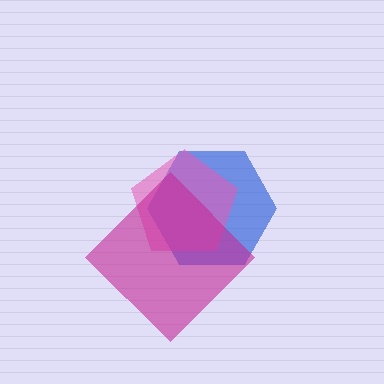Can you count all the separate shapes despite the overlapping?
Yes, there are 3 separate shapes.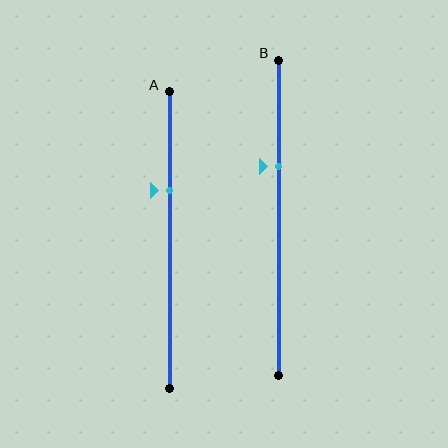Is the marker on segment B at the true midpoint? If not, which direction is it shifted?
No, the marker on segment B is shifted upward by about 16% of the segment length.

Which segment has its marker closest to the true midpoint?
Segment B has its marker closest to the true midpoint.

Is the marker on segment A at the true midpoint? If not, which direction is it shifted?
No, the marker on segment A is shifted upward by about 17% of the segment length.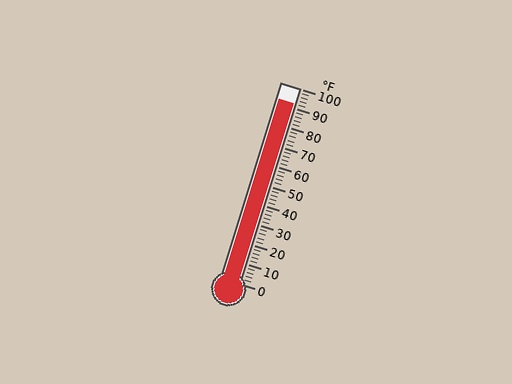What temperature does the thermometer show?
The thermometer shows approximately 92°F.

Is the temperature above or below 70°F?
The temperature is above 70°F.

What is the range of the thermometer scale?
The thermometer scale ranges from 0°F to 100°F.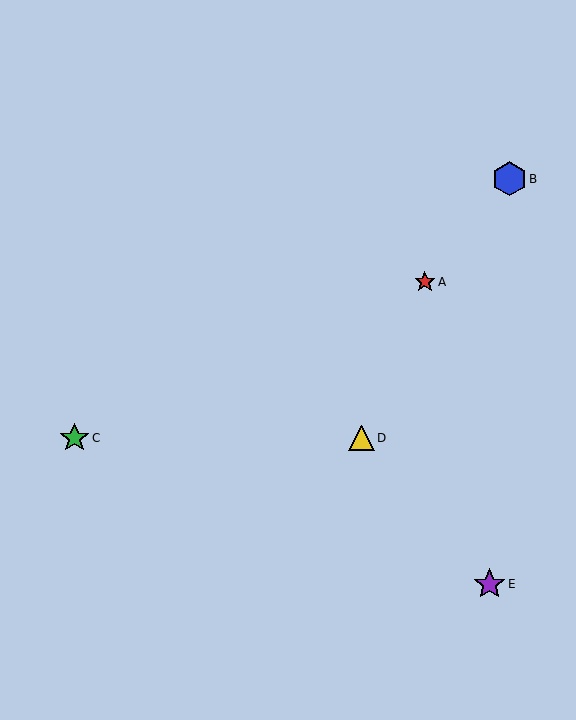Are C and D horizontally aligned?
Yes, both are at y≈438.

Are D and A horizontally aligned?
No, D is at y≈438 and A is at y≈282.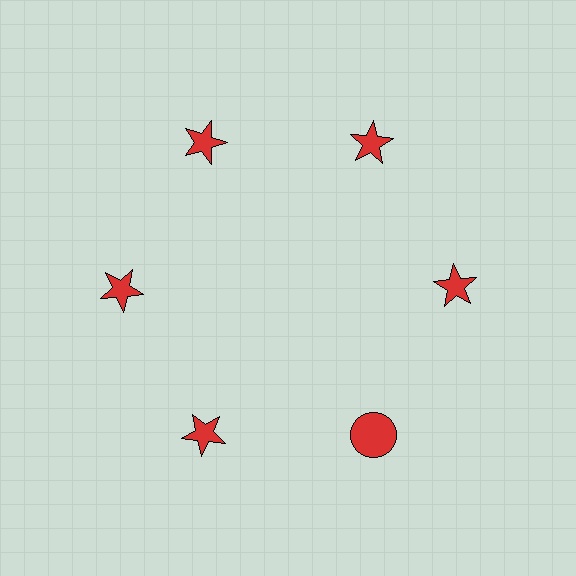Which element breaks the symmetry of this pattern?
The red circle at roughly the 5 o'clock position breaks the symmetry. All other shapes are red stars.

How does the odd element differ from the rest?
It has a different shape: circle instead of star.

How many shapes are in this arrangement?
There are 6 shapes arranged in a ring pattern.